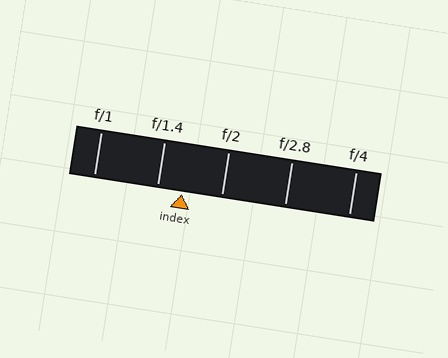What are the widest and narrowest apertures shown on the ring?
The widest aperture shown is f/1 and the narrowest is f/4.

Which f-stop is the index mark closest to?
The index mark is closest to f/1.4.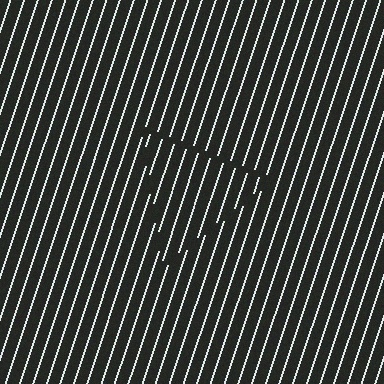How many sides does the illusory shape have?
3 sides — the line-ends trace a triangle.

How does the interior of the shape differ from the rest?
The interior of the shape contains the same grating, shifted by half a period — the contour is defined by the phase discontinuity where line-ends from the inner and outer gratings abut.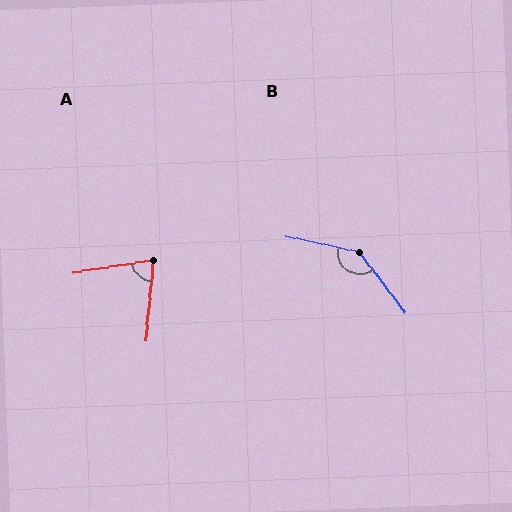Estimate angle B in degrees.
Approximately 139 degrees.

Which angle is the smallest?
A, at approximately 76 degrees.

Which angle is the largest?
B, at approximately 139 degrees.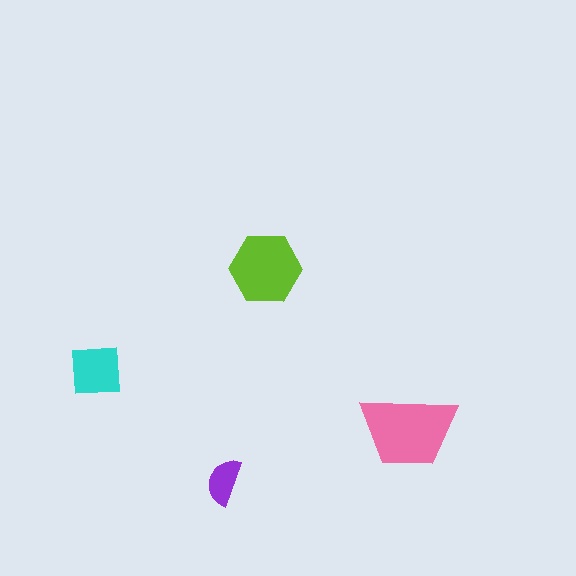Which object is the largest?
The pink trapezoid.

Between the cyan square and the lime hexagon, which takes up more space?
The lime hexagon.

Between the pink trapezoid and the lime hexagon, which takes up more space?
The pink trapezoid.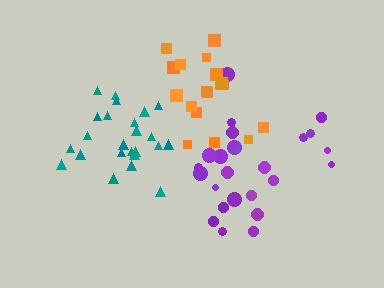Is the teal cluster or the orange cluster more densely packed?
Teal.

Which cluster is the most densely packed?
Teal.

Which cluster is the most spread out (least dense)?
Orange.